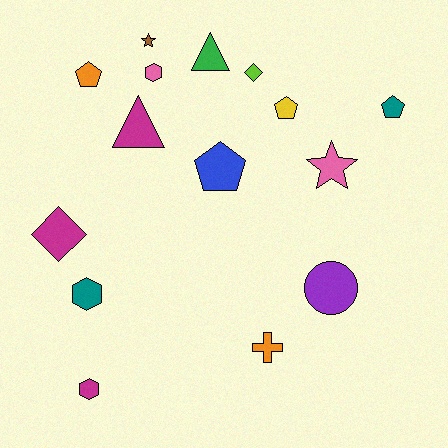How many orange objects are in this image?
There are 2 orange objects.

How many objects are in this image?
There are 15 objects.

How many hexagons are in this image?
There are 3 hexagons.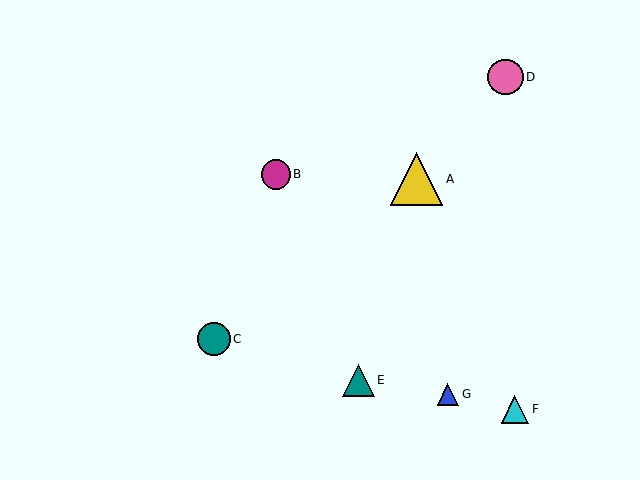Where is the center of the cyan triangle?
The center of the cyan triangle is at (515, 410).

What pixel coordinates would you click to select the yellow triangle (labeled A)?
Click at (417, 179) to select the yellow triangle A.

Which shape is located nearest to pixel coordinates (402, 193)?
The yellow triangle (labeled A) at (417, 179) is nearest to that location.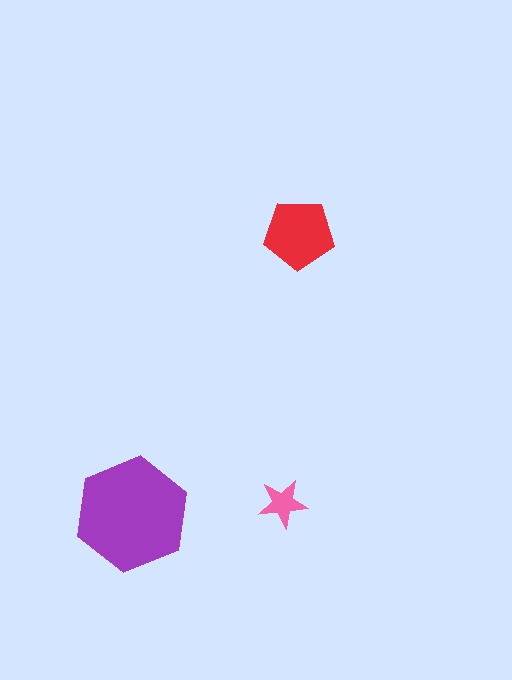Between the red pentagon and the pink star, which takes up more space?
The red pentagon.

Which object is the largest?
The purple hexagon.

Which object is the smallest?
The pink star.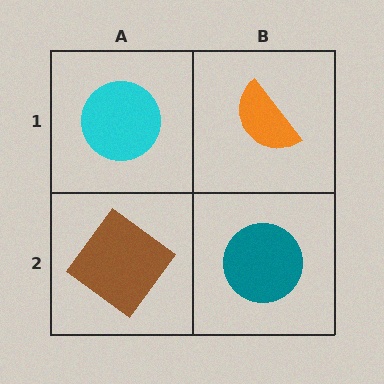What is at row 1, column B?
An orange semicircle.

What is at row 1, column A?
A cyan circle.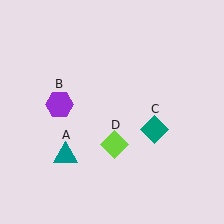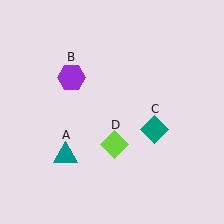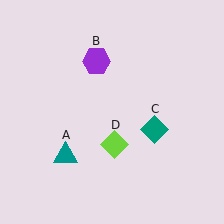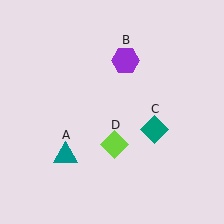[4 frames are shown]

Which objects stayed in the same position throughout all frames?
Teal triangle (object A) and teal diamond (object C) and lime diamond (object D) remained stationary.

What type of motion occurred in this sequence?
The purple hexagon (object B) rotated clockwise around the center of the scene.